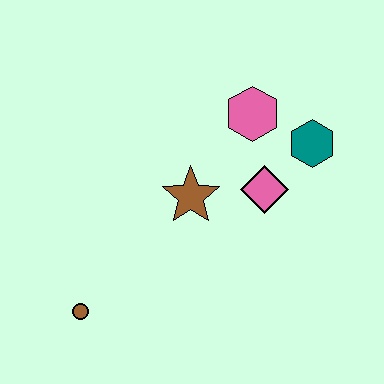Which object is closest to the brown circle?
The brown star is closest to the brown circle.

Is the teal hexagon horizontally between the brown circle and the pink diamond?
No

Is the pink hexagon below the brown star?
No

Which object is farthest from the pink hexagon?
The brown circle is farthest from the pink hexagon.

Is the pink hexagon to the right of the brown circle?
Yes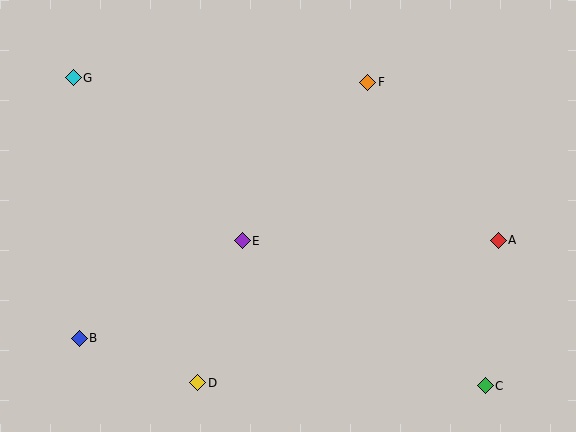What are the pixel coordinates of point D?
Point D is at (198, 383).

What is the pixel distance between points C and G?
The distance between C and G is 514 pixels.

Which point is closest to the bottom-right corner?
Point C is closest to the bottom-right corner.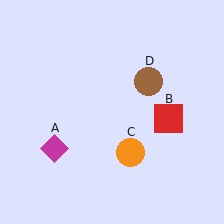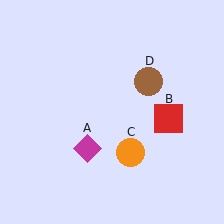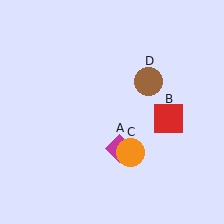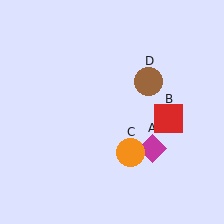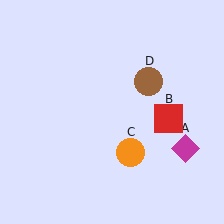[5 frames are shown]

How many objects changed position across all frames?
1 object changed position: magenta diamond (object A).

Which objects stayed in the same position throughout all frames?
Red square (object B) and orange circle (object C) and brown circle (object D) remained stationary.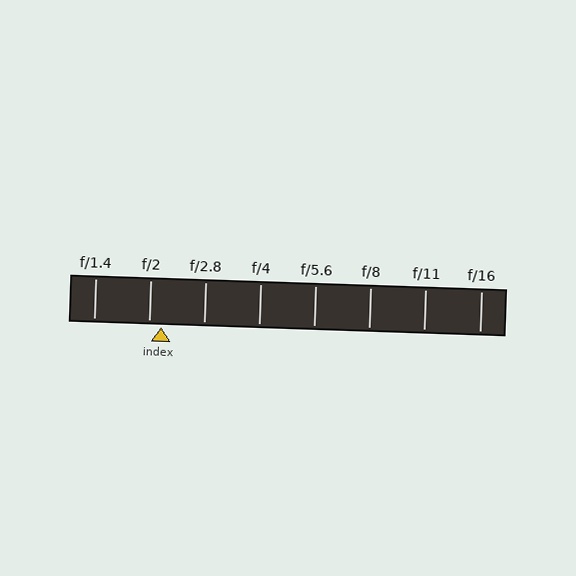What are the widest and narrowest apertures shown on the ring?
The widest aperture shown is f/1.4 and the narrowest is f/16.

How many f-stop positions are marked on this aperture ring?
There are 8 f-stop positions marked.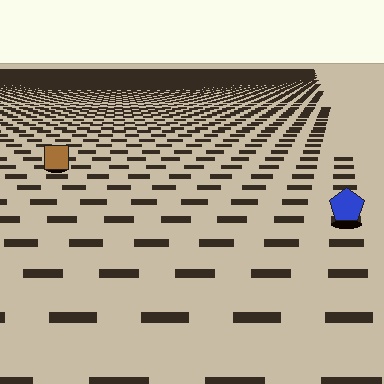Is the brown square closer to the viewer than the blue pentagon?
No. The blue pentagon is closer — you can tell from the texture gradient: the ground texture is coarser near it.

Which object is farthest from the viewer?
The brown square is farthest from the viewer. It appears smaller and the ground texture around it is denser.